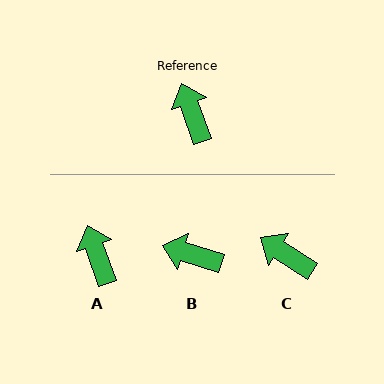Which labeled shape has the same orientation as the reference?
A.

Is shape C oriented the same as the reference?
No, it is off by about 38 degrees.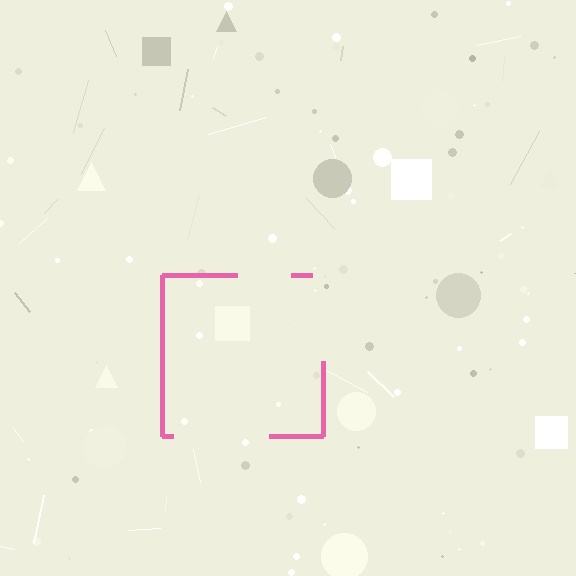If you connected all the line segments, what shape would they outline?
They would outline a square.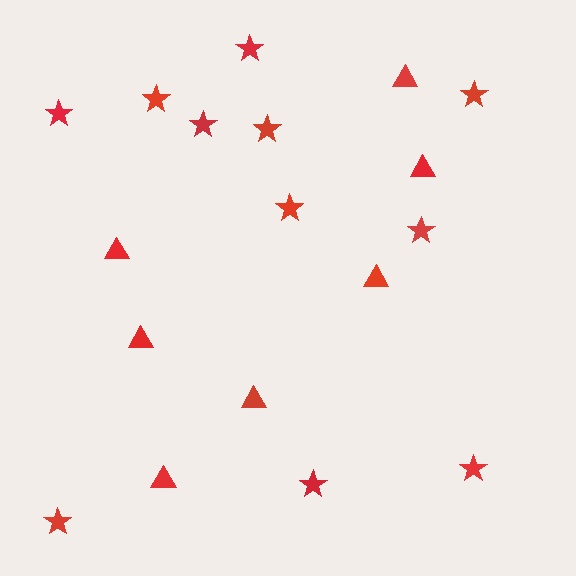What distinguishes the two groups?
There are 2 groups: one group of triangles (7) and one group of stars (11).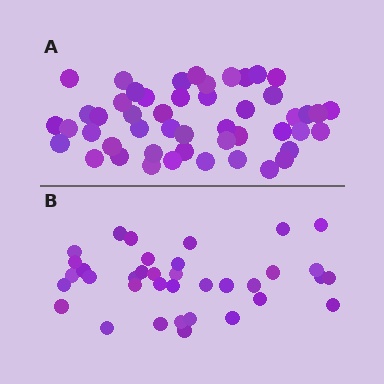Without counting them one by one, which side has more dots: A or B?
Region A (the top region) has more dots.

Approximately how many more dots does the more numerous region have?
Region A has approximately 15 more dots than region B.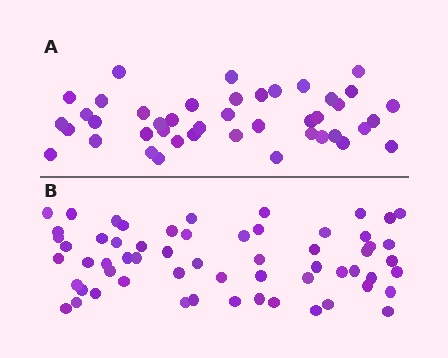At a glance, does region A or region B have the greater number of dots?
Region B (the bottom region) has more dots.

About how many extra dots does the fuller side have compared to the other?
Region B has approximately 15 more dots than region A.